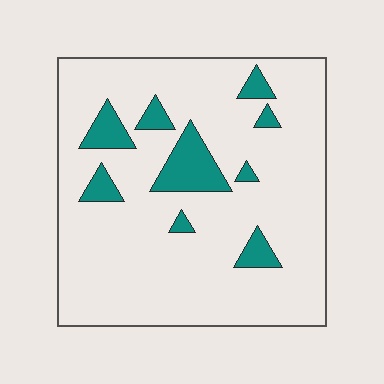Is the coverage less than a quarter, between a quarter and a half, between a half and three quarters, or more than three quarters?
Less than a quarter.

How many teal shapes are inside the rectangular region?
9.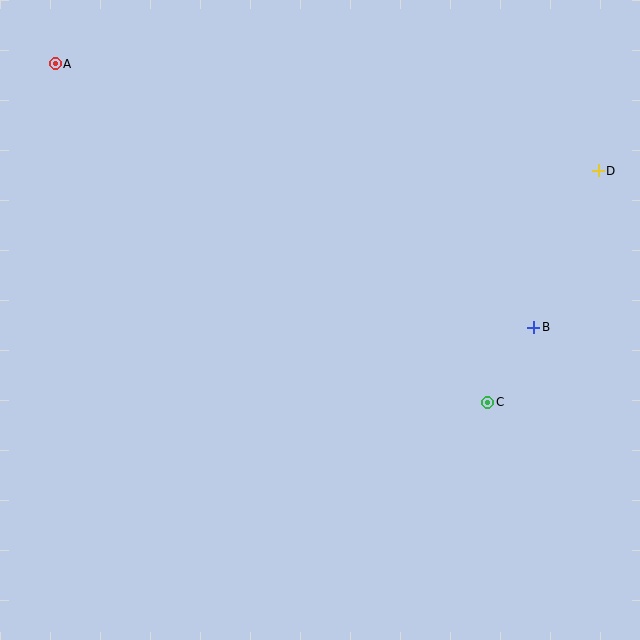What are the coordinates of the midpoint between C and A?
The midpoint between C and A is at (272, 233).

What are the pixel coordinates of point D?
Point D is at (598, 171).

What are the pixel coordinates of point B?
Point B is at (534, 327).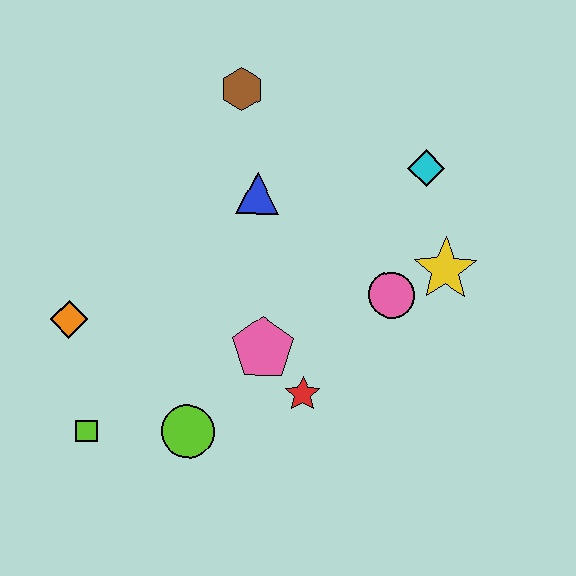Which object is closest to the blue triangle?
The brown hexagon is closest to the blue triangle.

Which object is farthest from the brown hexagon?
The lime square is farthest from the brown hexagon.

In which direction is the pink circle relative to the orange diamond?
The pink circle is to the right of the orange diamond.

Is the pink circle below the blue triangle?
Yes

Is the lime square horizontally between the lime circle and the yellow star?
No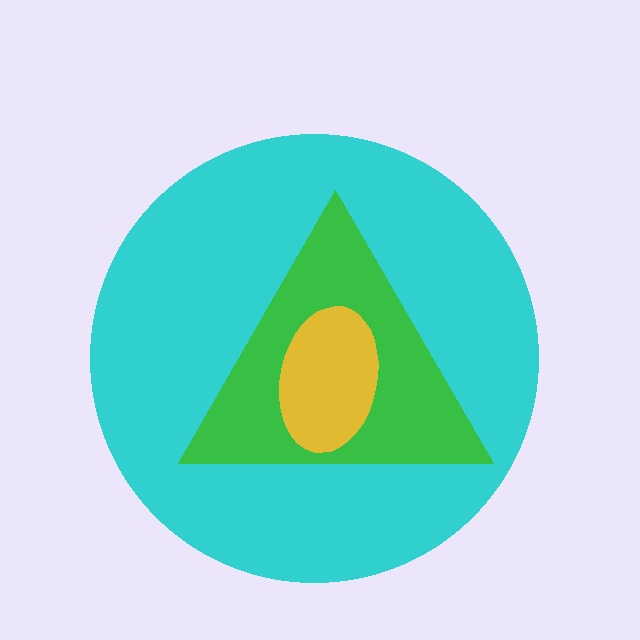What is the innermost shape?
The yellow ellipse.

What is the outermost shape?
The cyan circle.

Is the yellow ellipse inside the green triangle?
Yes.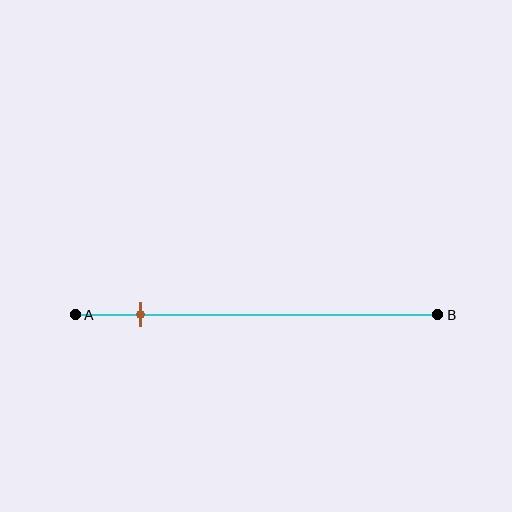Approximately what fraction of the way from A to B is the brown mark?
The brown mark is approximately 20% of the way from A to B.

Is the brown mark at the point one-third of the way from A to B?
No, the mark is at about 20% from A, not at the 33% one-third point.